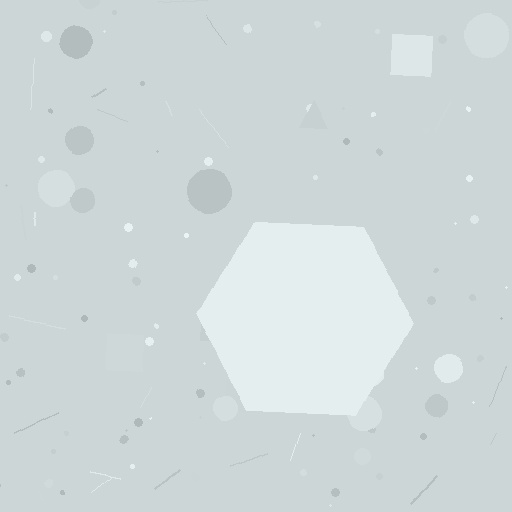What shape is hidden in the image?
A hexagon is hidden in the image.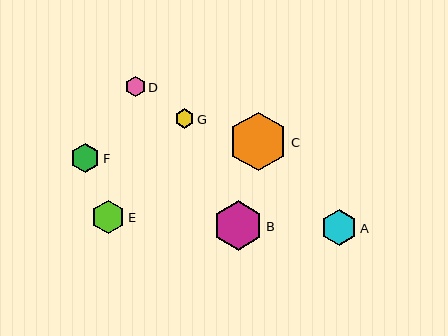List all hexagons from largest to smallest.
From largest to smallest: C, B, A, E, F, D, G.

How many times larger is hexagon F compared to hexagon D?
Hexagon F is approximately 1.4 times the size of hexagon D.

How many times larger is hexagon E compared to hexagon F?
Hexagon E is approximately 1.1 times the size of hexagon F.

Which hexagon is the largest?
Hexagon C is the largest with a size of approximately 59 pixels.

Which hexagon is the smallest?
Hexagon G is the smallest with a size of approximately 19 pixels.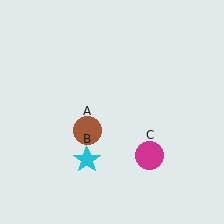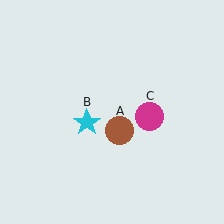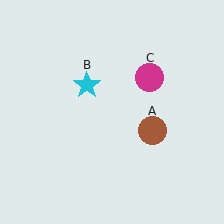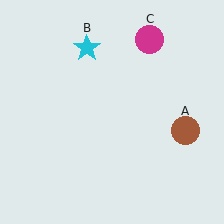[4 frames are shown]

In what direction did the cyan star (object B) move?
The cyan star (object B) moved up.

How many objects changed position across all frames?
3 objects changed position: brown circle (object A), cyan star (object B), magenta circle (object C).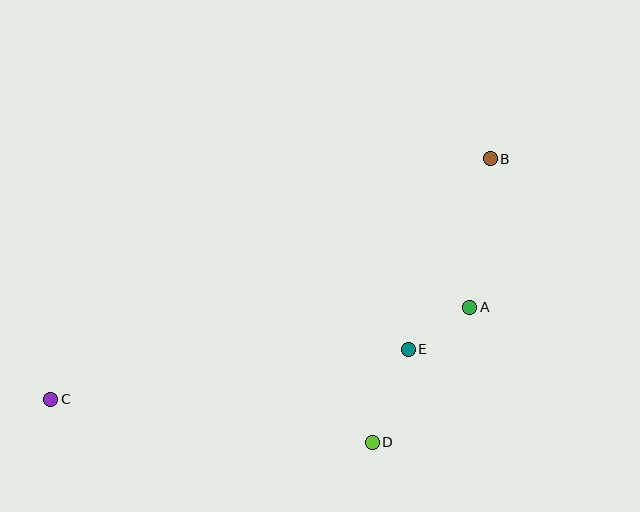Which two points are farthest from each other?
Points B and C are farthest from each other.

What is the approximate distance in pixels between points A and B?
The distance between A and B is approximately 150 pixels.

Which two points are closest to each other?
Points A and E are closest to each other.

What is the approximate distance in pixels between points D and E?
The distance between D and E is approximately 99 pixels.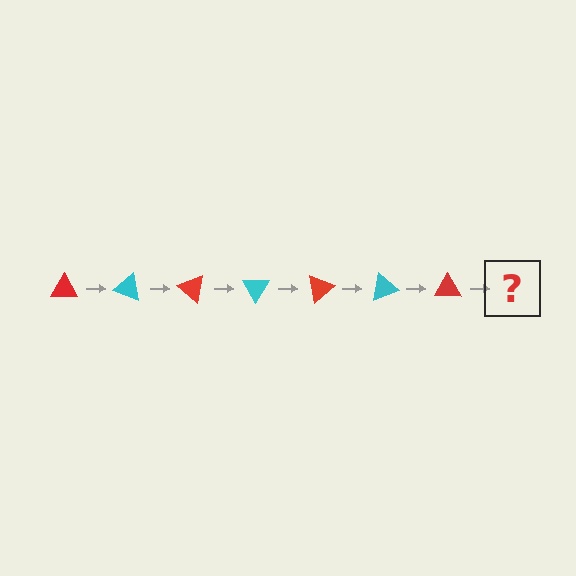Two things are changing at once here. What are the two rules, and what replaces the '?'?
The two rules are that it rotates 20 degrees each step and the color cycles through red and cyan. The '?' should be a cyan triangle, rotated 140 degrees from the start.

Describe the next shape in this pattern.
It should be a cyan triangle, rotated 140 degrees from the start.